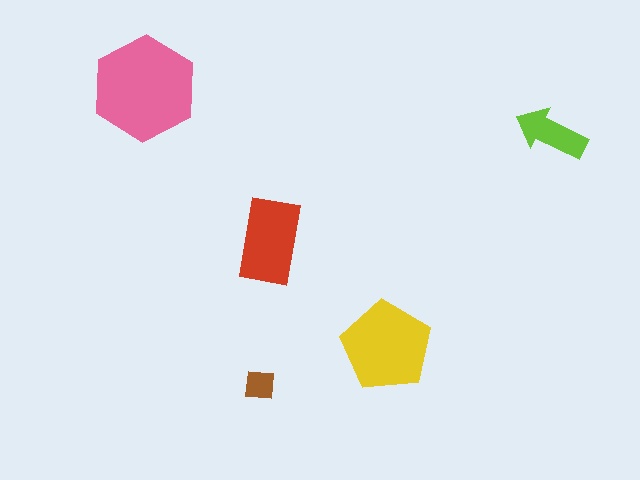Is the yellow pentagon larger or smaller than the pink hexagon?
Smaller.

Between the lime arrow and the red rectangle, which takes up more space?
The red rectangle.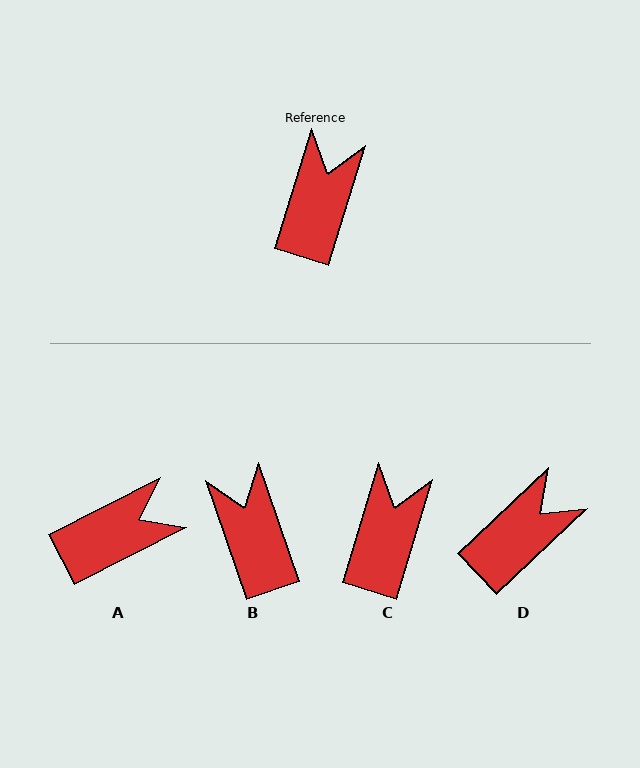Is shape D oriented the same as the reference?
No, it is off by about 29 degrees.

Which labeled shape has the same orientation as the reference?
C.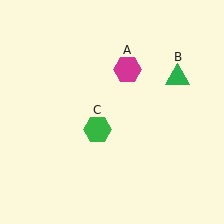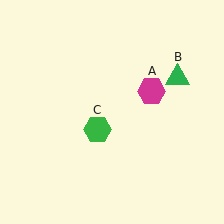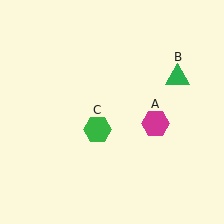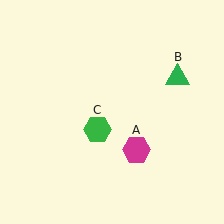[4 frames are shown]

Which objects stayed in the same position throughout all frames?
Green triangle (object B) and green hexagon (object C) remained stationary.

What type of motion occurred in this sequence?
The magenta hexagon (object A) rotated clockwise around the center of the scene.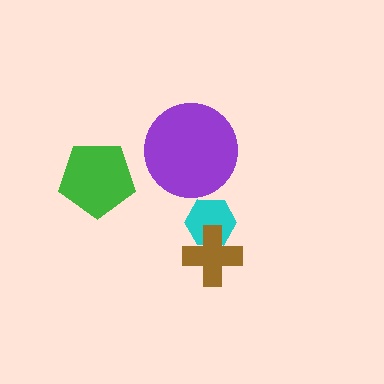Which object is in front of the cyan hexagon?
The brown cross is in front of the cyan hexagon.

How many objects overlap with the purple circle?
0 objects overlap with the purple circle.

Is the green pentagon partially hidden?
No, no other shape covers it.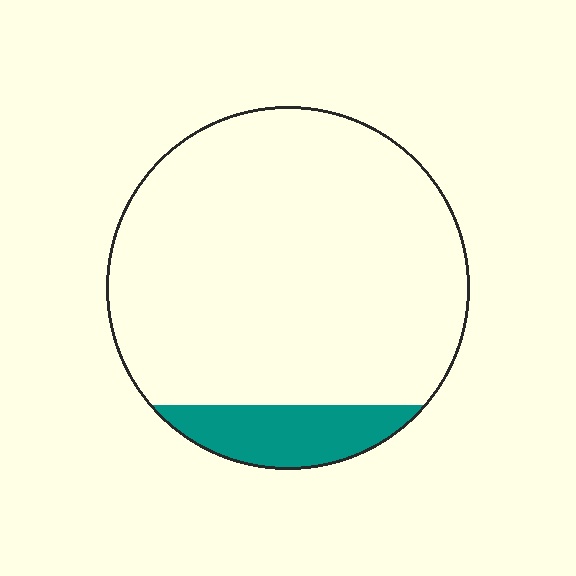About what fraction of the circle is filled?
About one eighth (1/8).